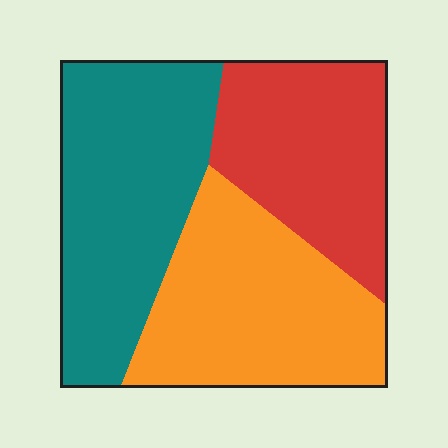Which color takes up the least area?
Red, at roughly 30%.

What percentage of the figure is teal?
Teal covers roughly 35% of the figure.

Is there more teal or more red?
Teal.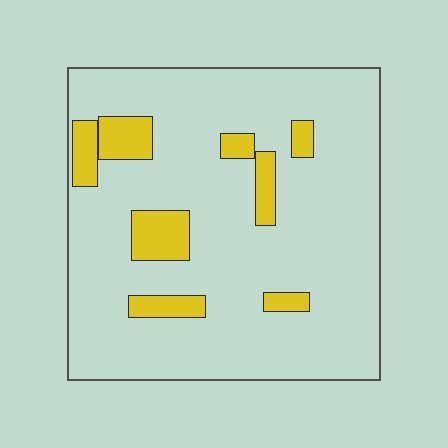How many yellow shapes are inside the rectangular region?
8.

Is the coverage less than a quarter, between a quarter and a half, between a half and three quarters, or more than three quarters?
Less than a quarter.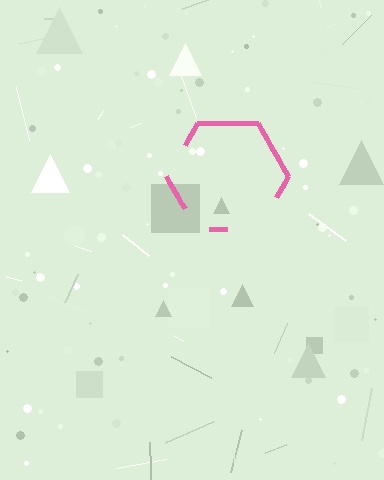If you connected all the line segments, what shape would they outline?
They would outline a hexagon.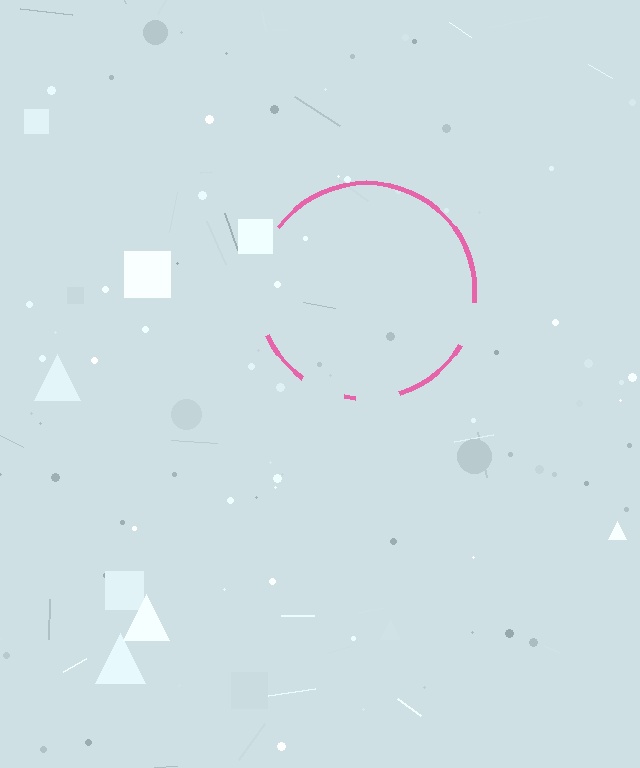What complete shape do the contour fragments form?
The contour fragments form a circle.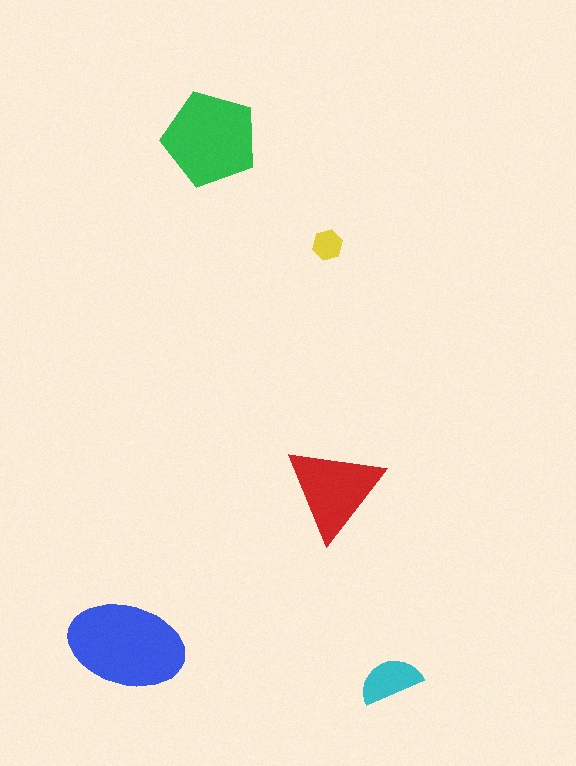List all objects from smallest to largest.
The yellow hexagon, the cyan semicircle, the red triangle, the green pentagon, the blue ellipse.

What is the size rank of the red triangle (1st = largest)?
3rd.